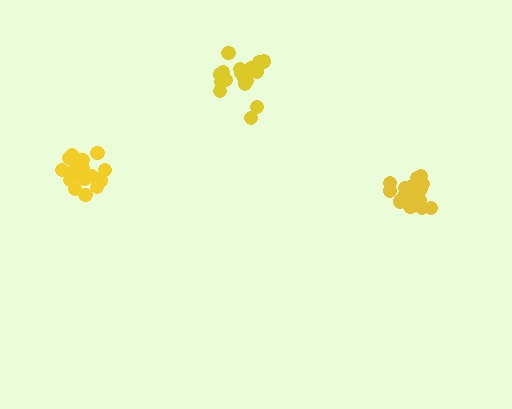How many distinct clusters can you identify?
There are 3 distinct clusters.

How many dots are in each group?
Group 1: 18 dots, Group 2: 19 dots, Group 3: 19 dots (56 total).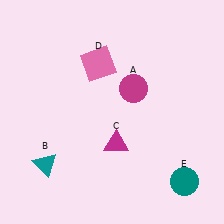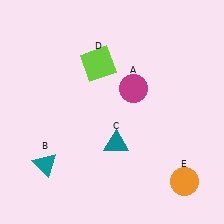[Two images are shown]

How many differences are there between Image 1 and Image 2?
There are 3 differences between the two images.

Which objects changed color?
C changed from magenta to teal. D changed from pink to lime. E changed from teal to orange.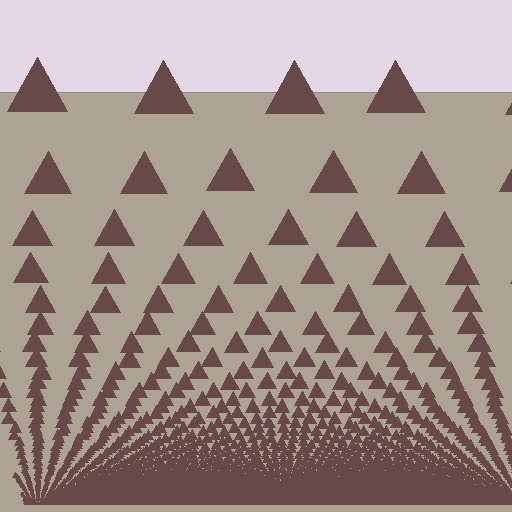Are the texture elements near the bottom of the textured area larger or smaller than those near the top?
Smaller. The gradient is inverted — elements near the bottom are smaller and denser.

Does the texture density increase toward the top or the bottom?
Density increases toward the bottom.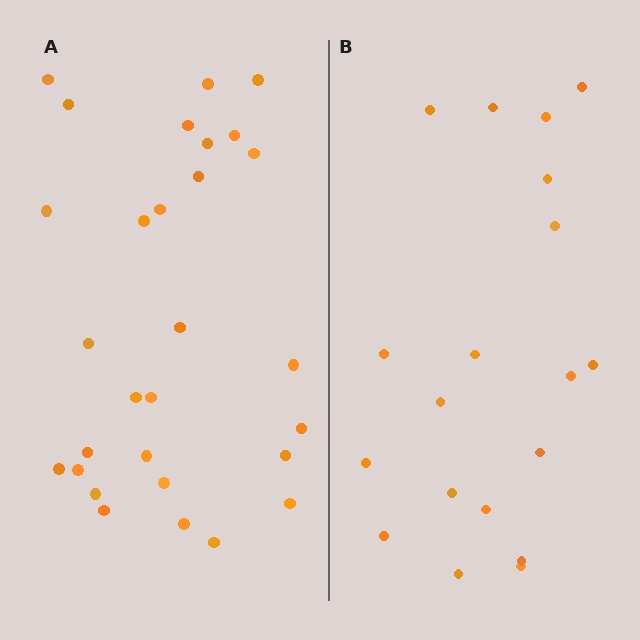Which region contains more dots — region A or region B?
Region A (the left region) has more dots.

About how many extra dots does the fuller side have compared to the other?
Region A has roughly 10 or so more dots than region B.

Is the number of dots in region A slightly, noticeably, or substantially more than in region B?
Region A has substantially more. The ratio is roughly 1.5 to 1.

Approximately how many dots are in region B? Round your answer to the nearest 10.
About 20 dots. (The exact count is 19, which rounds to 20.)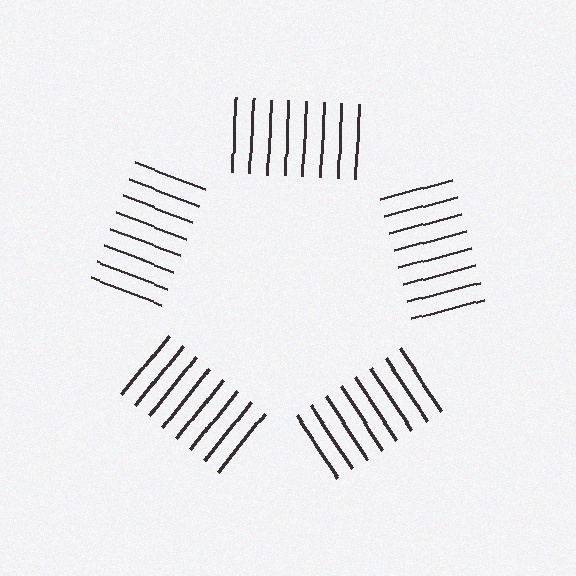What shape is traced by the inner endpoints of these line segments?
An illusory pentagon — the line segments terminate on its edges but no continuous stroke is drawn.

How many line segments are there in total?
40 — 8 along each of the 5 edges.